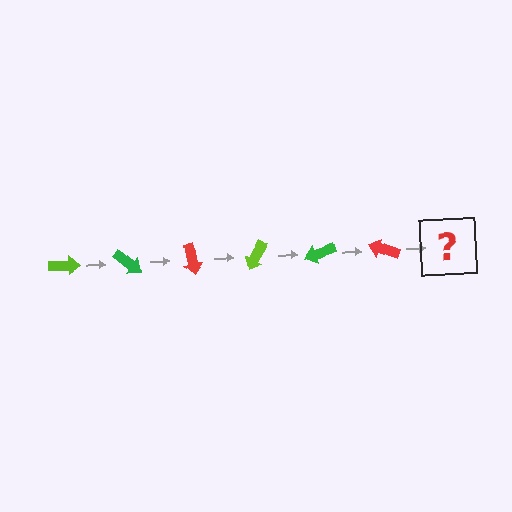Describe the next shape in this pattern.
It should be a lime arrow, rotated 240 degrees from the start.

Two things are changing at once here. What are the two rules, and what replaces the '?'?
The two rules are that it rotates 40 degrees each step and the color cycles through lime, green, and red. The '?' should be a lime arrow, rotated 240 degrees from the start.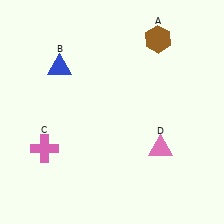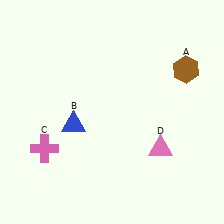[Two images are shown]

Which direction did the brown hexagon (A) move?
The brown hexagon (A) moved down.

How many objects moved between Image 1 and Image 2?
2 objects moved between the two images.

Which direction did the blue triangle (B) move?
The blue triangle (B) moved down.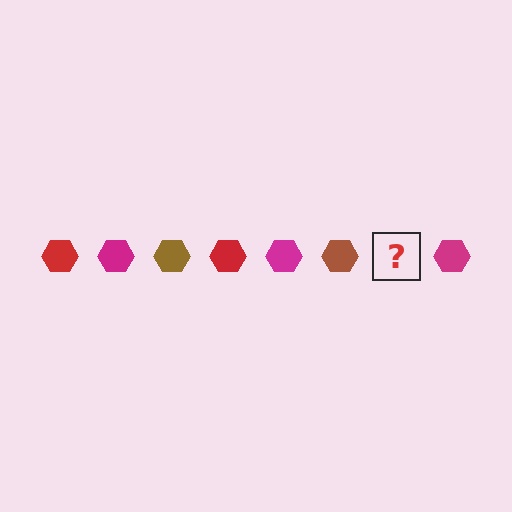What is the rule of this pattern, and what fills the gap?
The rule is that the pattern cycles through red, magenta, brown hexagons. The gap should be filled with a red hexagon.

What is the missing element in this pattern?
The missing element is a red hexagon.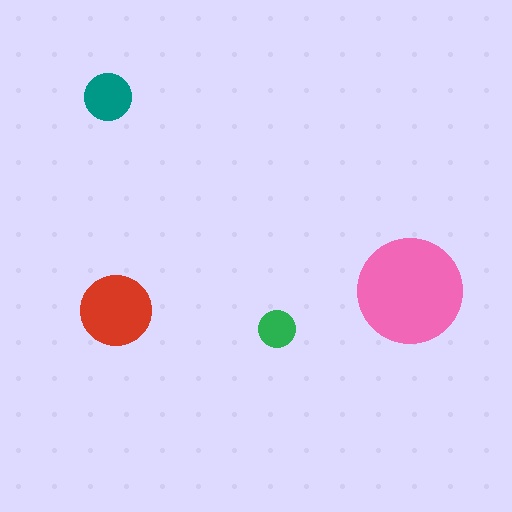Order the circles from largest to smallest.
the pink one, the red one, the teal one, the green one.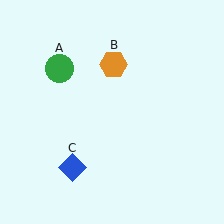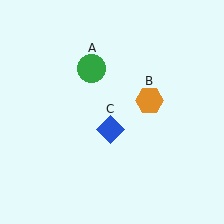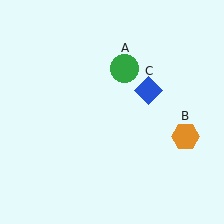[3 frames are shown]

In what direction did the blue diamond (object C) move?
The blue diamond (object C) moved up and to the right.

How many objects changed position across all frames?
3 objects changed position: green circle (object A), orange hexagon (object B), blue diamond (object C).